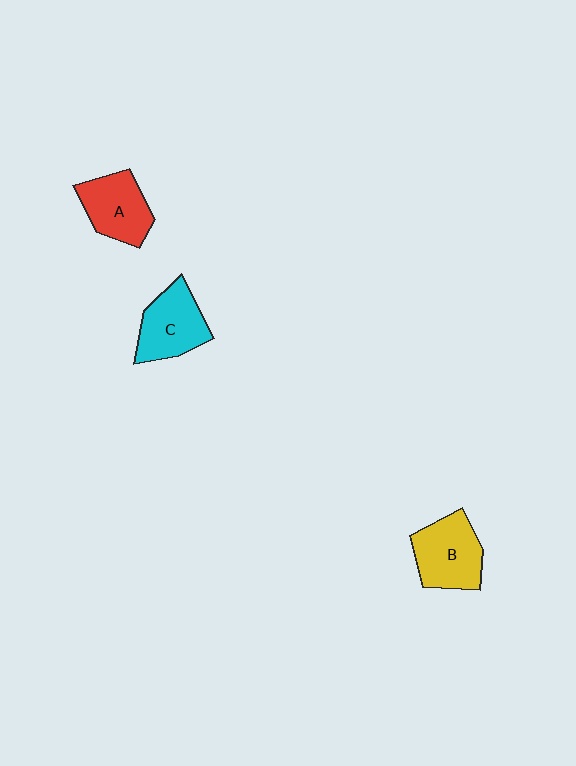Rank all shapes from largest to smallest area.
From largest to smallest: B (yellow), C (cyan), A (red).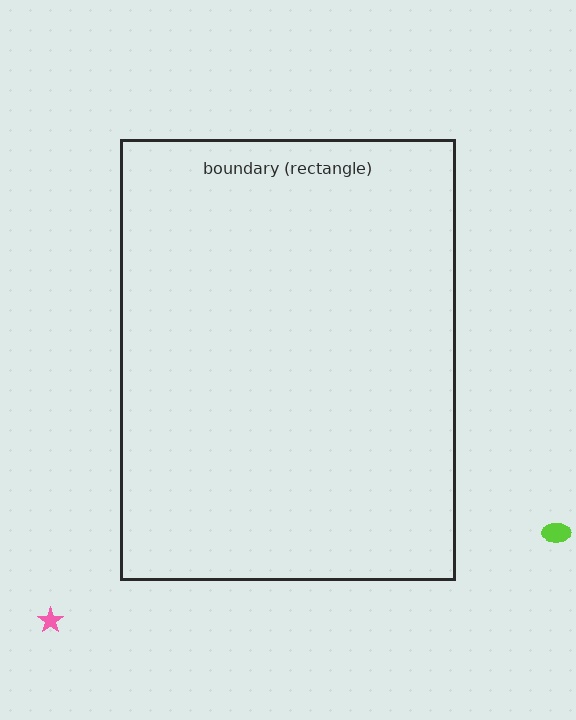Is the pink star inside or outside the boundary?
Outside.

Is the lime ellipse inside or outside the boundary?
Outside.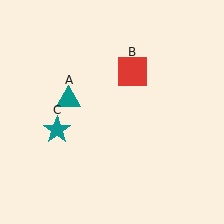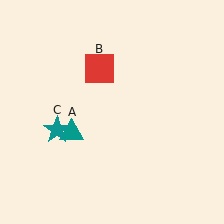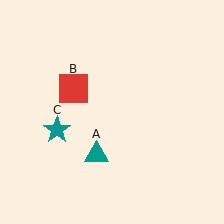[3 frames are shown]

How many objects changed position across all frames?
2 objects changed position: teal triangle (object A), red square (object B).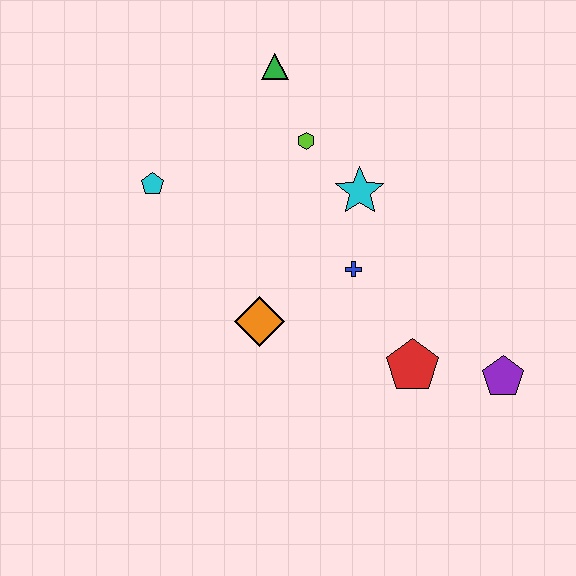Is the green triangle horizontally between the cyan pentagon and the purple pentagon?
Yes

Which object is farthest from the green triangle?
The purple pentagon is farthest from the green triangle.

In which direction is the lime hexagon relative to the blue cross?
The lime hexagon is above the blue cross.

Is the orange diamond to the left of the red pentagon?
Yes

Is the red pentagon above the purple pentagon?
Yes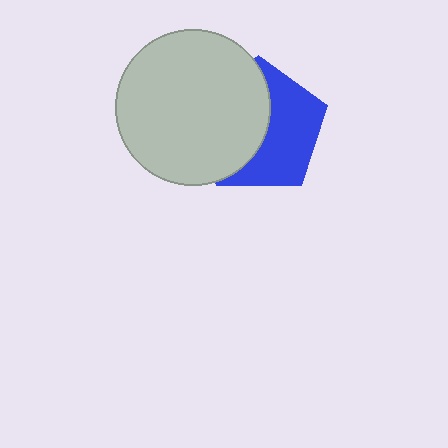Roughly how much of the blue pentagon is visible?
About half of it is visible (roughly 50%).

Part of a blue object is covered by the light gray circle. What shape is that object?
It is a pentagon.